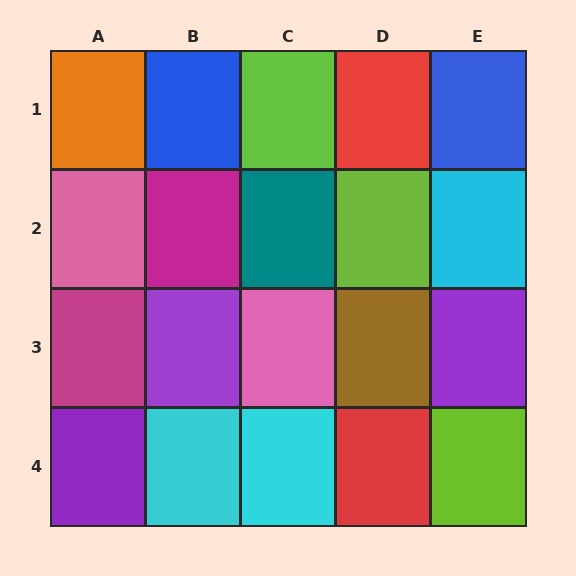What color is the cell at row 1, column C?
Lime.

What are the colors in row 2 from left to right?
Pink, magenta, teal, lime, cyan.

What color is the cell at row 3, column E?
Purple.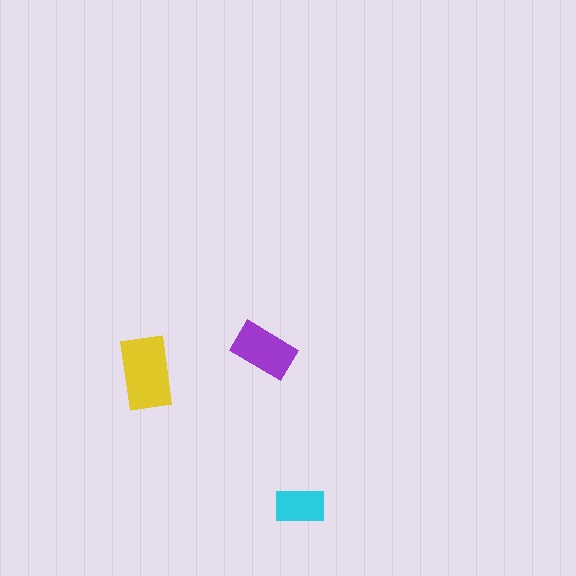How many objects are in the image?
There are 3 objects in the image.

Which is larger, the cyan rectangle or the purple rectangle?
The purple one.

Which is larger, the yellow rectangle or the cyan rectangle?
The yellow one.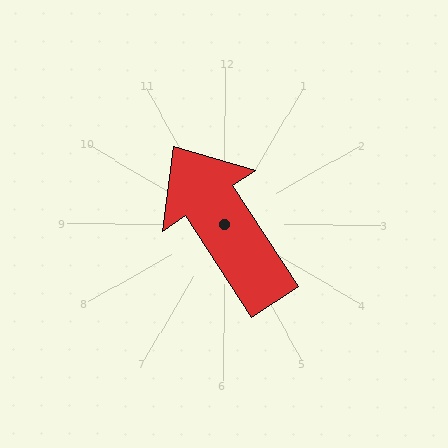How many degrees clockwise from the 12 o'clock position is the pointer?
Approximately 327 degrees.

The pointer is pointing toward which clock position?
Roughly 11 o'clock.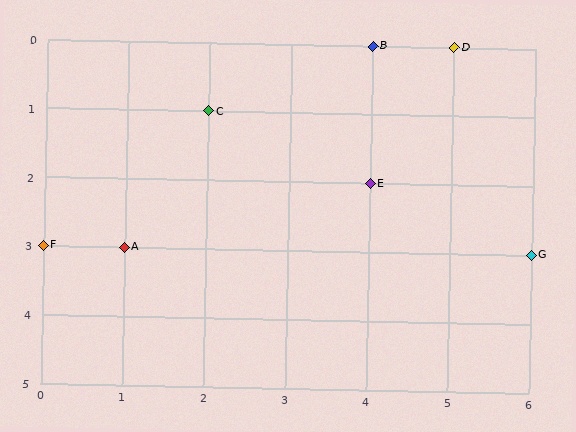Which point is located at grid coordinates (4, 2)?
Point E is at (4, 2).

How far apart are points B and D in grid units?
Points B and D are 1 column apart.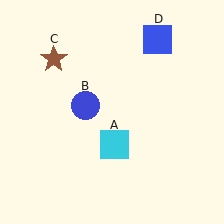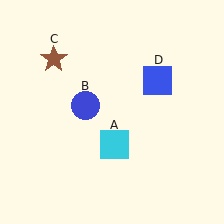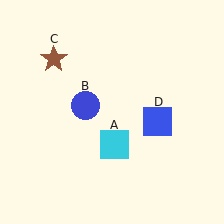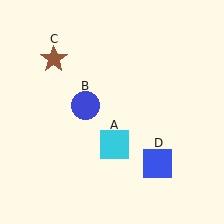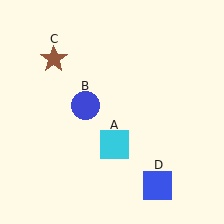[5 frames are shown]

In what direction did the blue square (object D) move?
The blue square (object D) moved down.